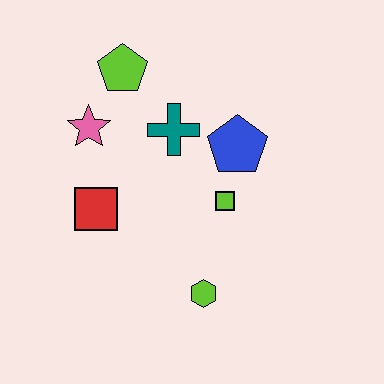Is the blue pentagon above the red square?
Yes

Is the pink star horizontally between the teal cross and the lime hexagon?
No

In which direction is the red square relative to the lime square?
The red square is to the left of the lime square.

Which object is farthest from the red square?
The blue pentagon is farthest from the red square.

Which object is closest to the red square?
The pink star is closest to the red square.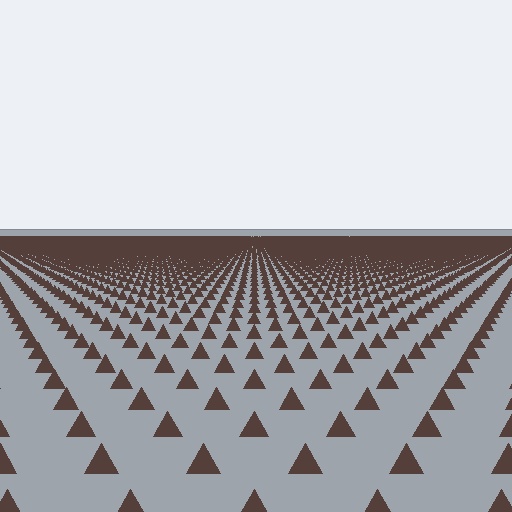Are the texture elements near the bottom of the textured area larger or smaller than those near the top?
Larger. Near the bottom, elements are closer to the viewer and appear at a bigger on-screen size.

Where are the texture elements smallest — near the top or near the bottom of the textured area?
Near the top.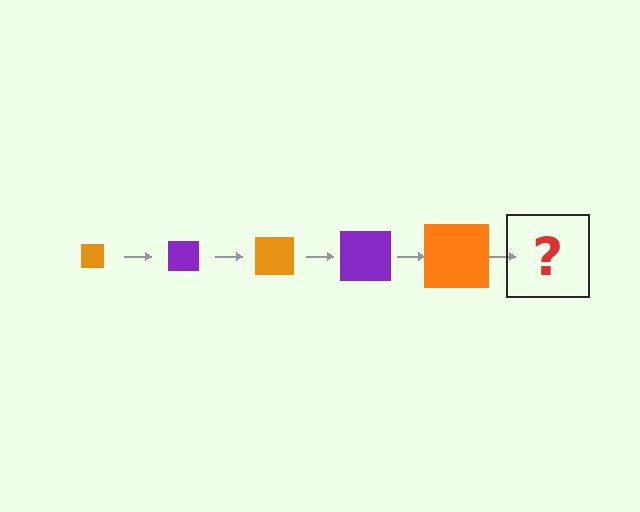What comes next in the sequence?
The next element should be a purple square, larger than the previous one.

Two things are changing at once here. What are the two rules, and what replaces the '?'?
The two rules are that the square grows larger each step and the color cycles through orange and purple. The '?' should be a purple square, larger than the previous one.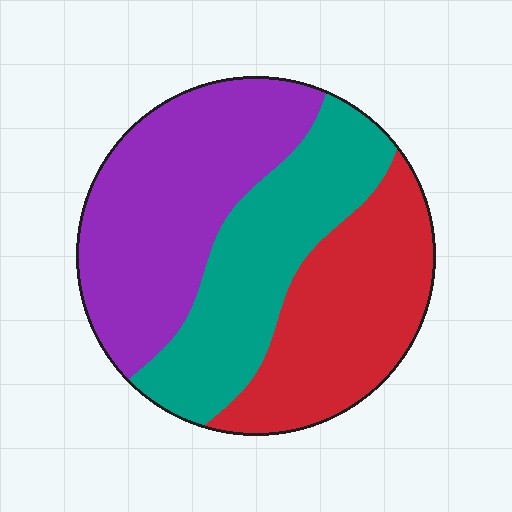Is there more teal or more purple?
Purple.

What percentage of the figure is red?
Red covers 31% of the figure.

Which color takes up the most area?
Purple, at roughly 40%.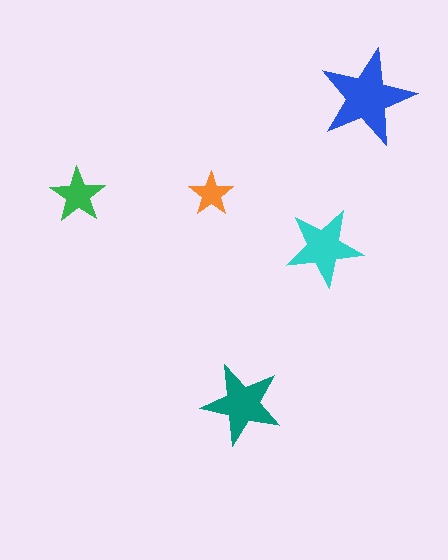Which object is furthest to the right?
The blue star is rightmost.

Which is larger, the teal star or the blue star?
The blue one.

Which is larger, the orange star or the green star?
The green one.